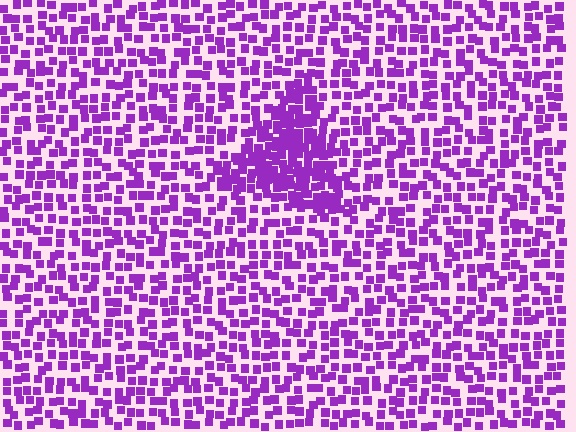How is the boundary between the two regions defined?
The boundary is defined by a change in element density (approximately 2.0x ratio). All elements are the same color, size, and shape.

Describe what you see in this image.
The image contains small purple elements arranged at two different densities. A triangle-shaped region is visible where the elements are more densely packed than the surrounding area.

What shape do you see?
I see a triangle.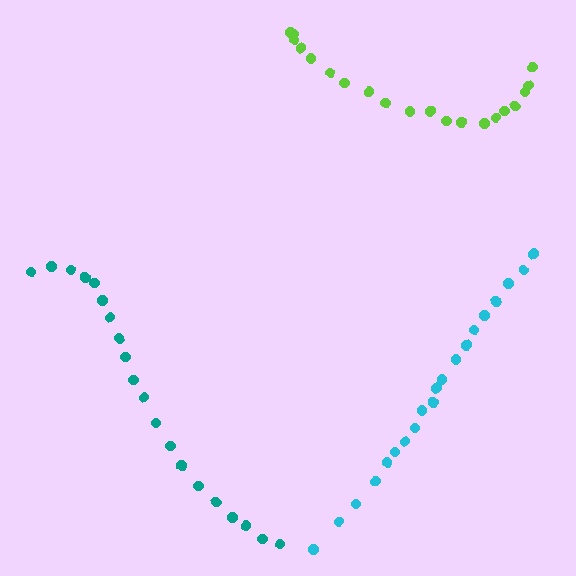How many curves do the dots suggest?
There are 3 distinct paths.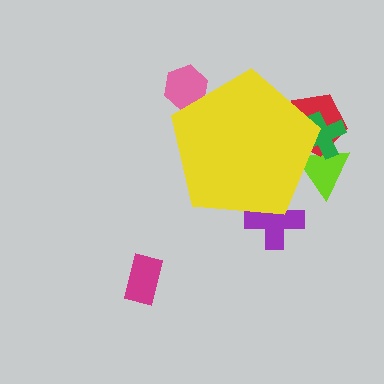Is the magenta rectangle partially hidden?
No, the magenta rectangle is fully visible.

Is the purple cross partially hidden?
Yes, the purple cross is partially hidden behind the yellow pentagon.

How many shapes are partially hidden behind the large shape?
5 shapes are partially hidden.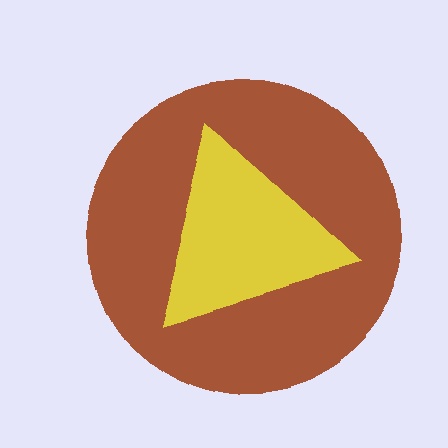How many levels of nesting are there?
2.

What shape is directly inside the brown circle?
The yellow triangle.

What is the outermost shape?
The brown circle.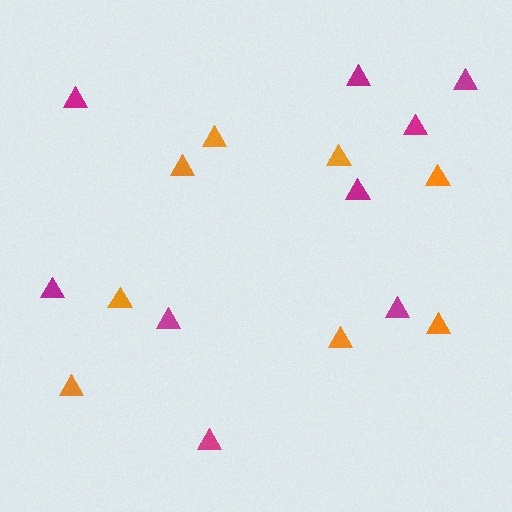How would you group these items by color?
There are 2 groups: one group of orange triangles (8) and one group of magenta triangles (9).